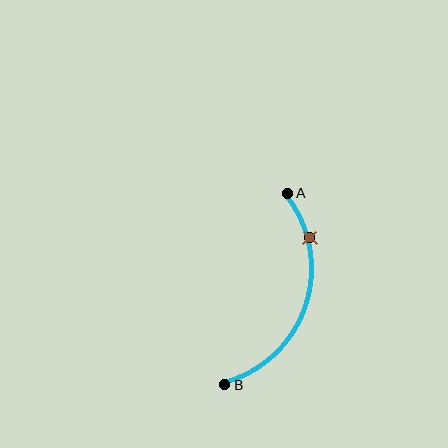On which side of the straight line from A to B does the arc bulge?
The arc bulges to the right of the straight line connecting A and B.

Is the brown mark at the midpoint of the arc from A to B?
No. The brown mark lies on the arc but is closer to endpoint A. The arc midpoint would be at the point on the curve equidistant along the arc from both A and B.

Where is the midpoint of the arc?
The arc midpoint is the point on the curve farthest from the straight line joining A and B. It sits to the right of that line.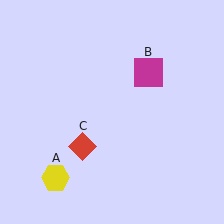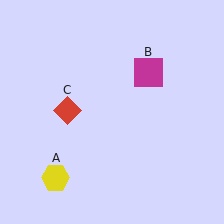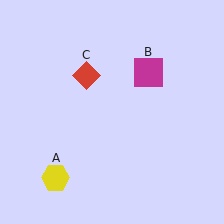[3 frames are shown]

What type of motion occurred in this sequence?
The red diamond (object C) rotated clockwise around the center of the scene.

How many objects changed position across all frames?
1 object changed position: red diamond (object C).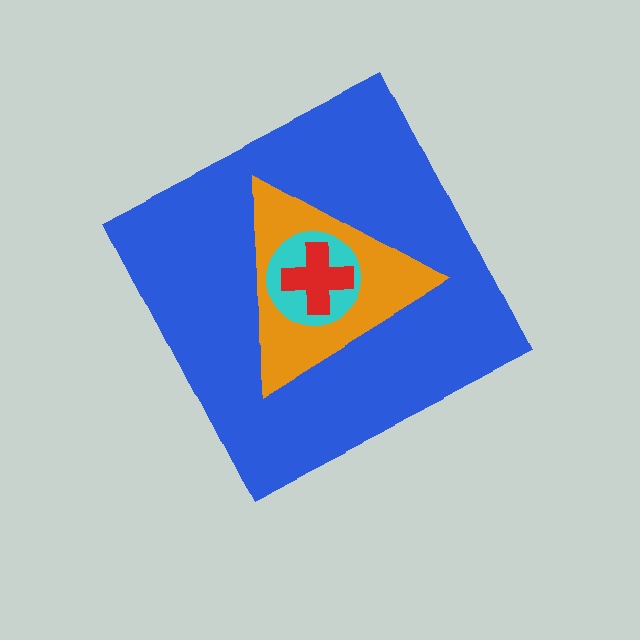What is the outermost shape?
The blue diamond.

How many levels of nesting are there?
4.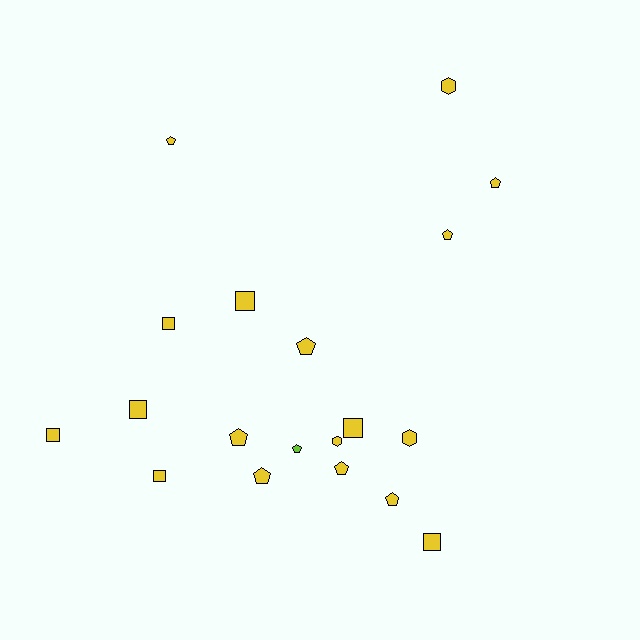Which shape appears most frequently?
Pentagon, with 9 objects.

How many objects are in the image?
There are 19 objects.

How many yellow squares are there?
There are 7 yellow squares.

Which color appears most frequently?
Yellow, with 18 objects.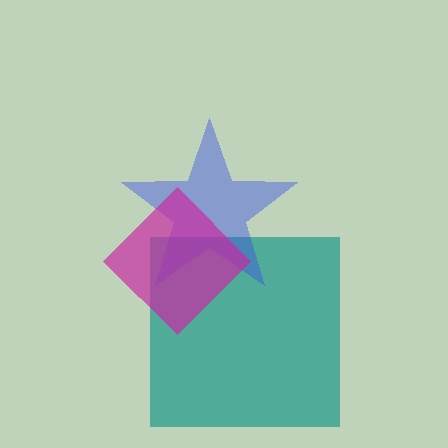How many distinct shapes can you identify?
There are 3 distinct shapes: a teal square, a blue star, a magenta diamond.